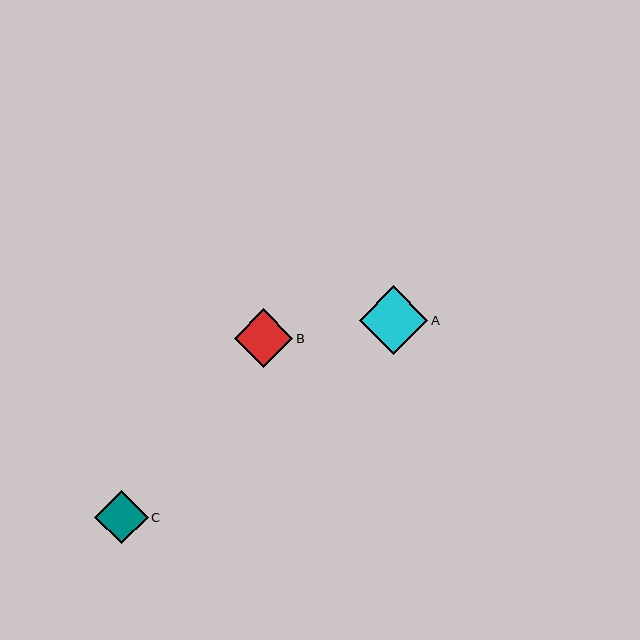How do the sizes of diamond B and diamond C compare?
Diamond B and diamond C are approximately the same size.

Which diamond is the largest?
Diamond A is the largest with a size of approximately 68 pixels.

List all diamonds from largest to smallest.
From largest to smallest: A, B, C.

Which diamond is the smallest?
Diamond C is the smallest with a size of approximately 54 pixels.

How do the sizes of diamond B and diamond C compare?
Diamond B and diamond C are approximately the same size.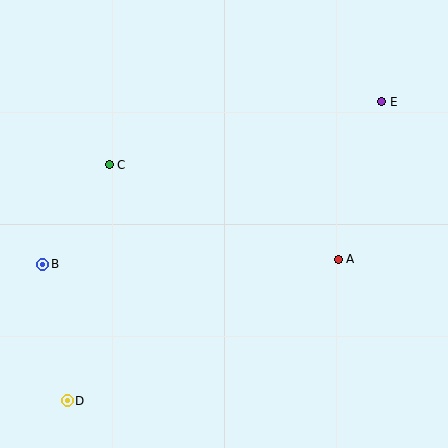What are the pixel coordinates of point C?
Point C is at (109, 165).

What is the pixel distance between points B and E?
The distance between B and E is 376 pixels.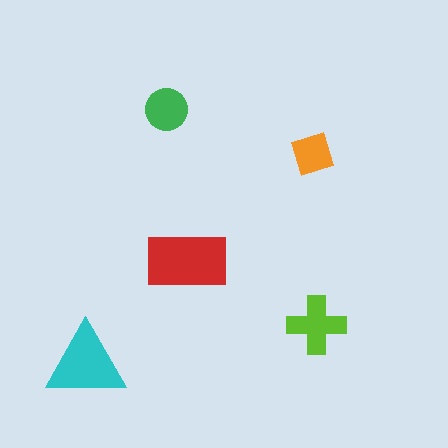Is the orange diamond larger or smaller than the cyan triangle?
Smaller.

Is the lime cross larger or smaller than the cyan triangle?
Smaller.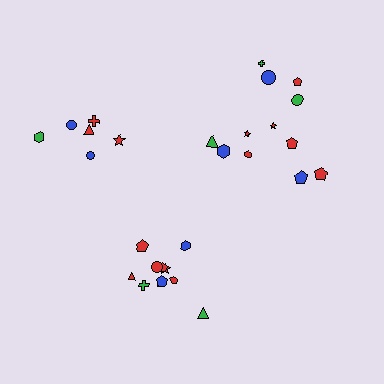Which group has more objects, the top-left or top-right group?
The top-right group.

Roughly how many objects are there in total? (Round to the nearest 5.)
Roughly 30 objects in total.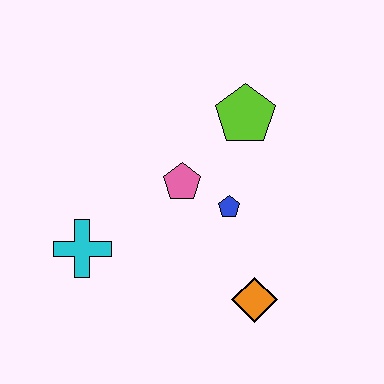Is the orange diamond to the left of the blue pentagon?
No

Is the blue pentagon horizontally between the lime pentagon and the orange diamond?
No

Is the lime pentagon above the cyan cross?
Yes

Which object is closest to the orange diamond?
The blue pentagon is closest to the orange diamond.